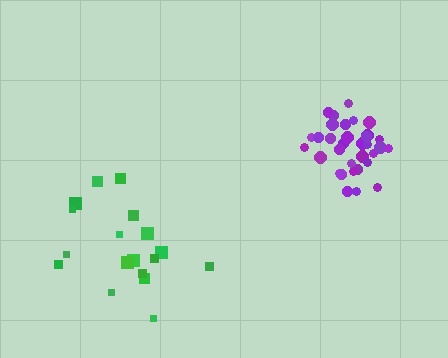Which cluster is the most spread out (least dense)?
Green.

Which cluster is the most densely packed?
Purple.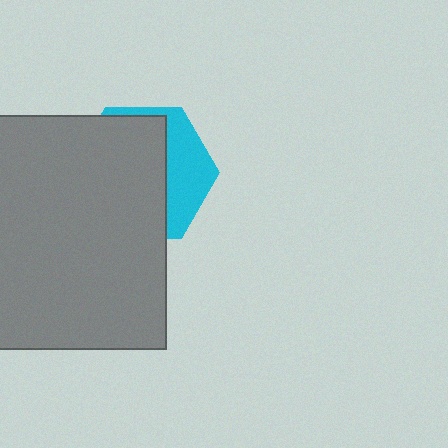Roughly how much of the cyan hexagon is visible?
A small part of it is visible (roughly 33%).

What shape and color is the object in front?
The object in front is a gray square.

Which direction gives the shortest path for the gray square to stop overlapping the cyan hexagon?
Moving left gives the shortest separation.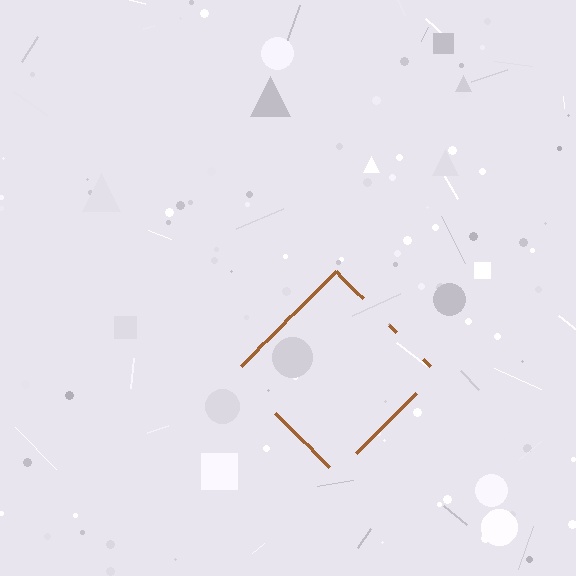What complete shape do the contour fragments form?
The contour fragments form a diamond.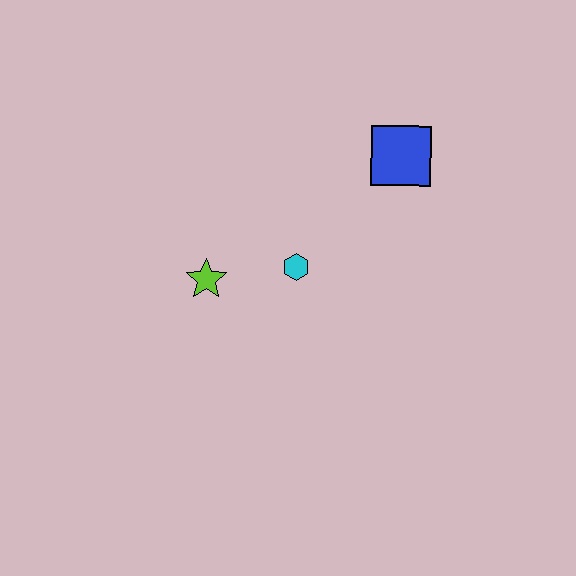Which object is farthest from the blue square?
The lime star is farthest from the blue square.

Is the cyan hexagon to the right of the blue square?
No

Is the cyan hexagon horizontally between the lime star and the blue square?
Yes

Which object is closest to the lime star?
The cyan hexagon is closest to the lime star.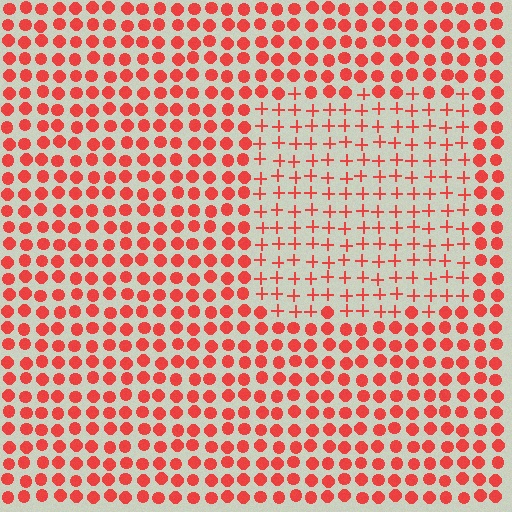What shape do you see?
I see a rectangle.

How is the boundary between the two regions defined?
The boundary is defined by a change in element shape: plus signs inside vs. circles outside. All elements share the same color and spacing.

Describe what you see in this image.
The image is filled with small red elements arranged in a uniform grid. A rectangle-shaped region contains plus signs, while the surrounding area contains circles. The boundary is defined purely by the change in element shape.